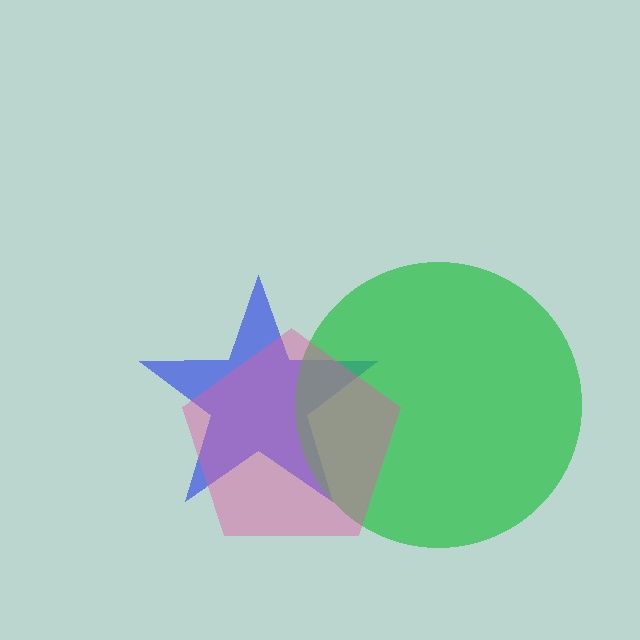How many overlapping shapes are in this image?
There are 3 overlapping shapes in the image.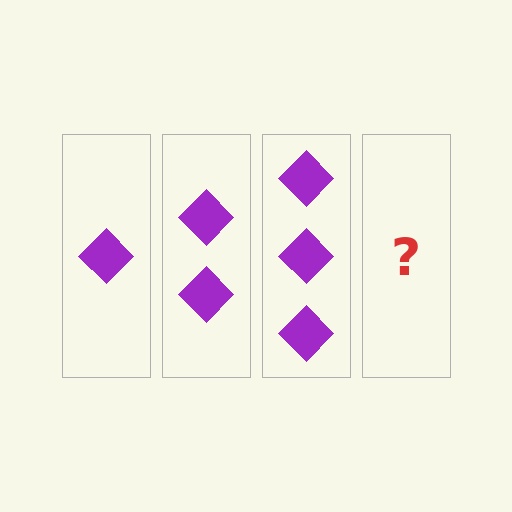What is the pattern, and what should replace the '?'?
The pattern is that each step adds one more diamond. The '?' should be 4 diamonds.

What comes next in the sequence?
The next element should be 4 diamonds.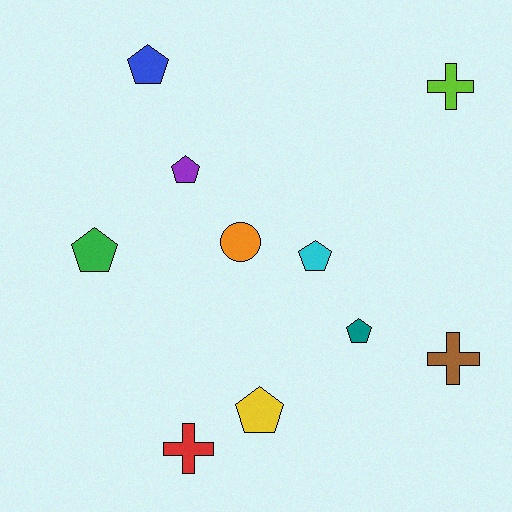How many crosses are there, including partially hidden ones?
There are 3 crosses.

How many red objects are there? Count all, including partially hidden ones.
There is 1 red object.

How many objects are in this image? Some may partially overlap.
There are 10 objects.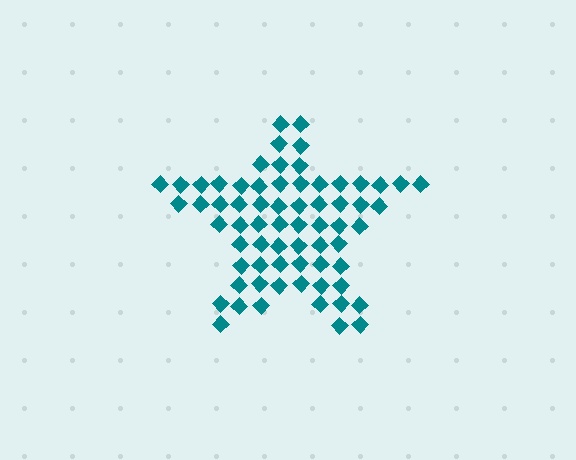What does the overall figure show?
The overall figure shows a star.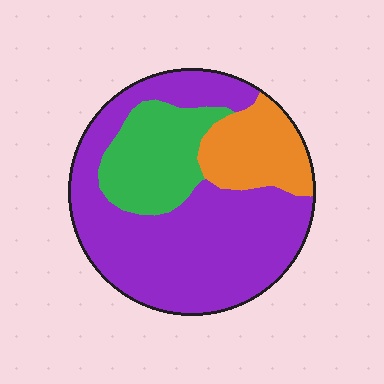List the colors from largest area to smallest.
From largest to smallest: purple, green, orange.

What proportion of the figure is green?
Green takes up about one fifth (1/5) of the figure.